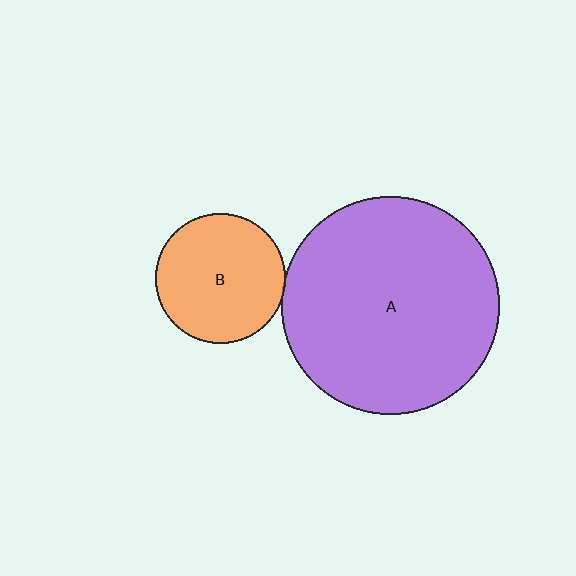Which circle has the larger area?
Circle A (purple).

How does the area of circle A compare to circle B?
Approximately 2.8 times.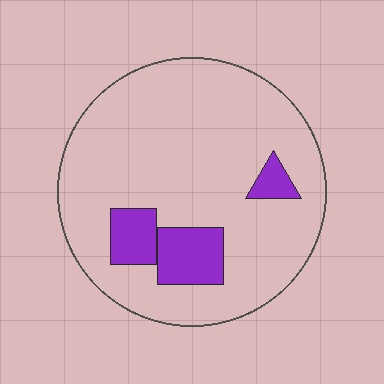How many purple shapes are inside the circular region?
3.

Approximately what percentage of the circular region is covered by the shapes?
Approximately 15%.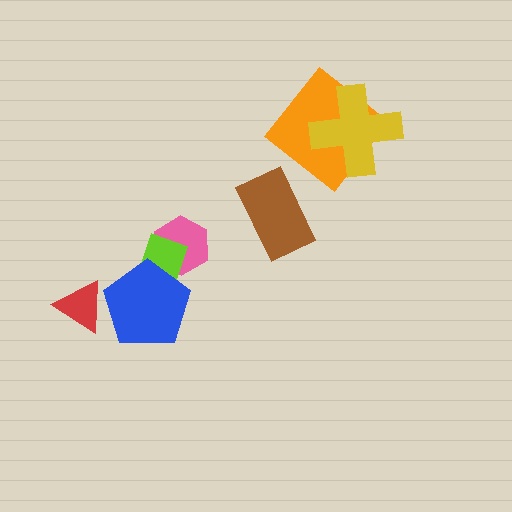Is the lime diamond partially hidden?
Yes, it is partially covered by another shape.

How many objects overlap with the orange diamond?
1 object overlaps with the orange diamond.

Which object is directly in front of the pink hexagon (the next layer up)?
The lime diamond is directly in front of the pink hexagon.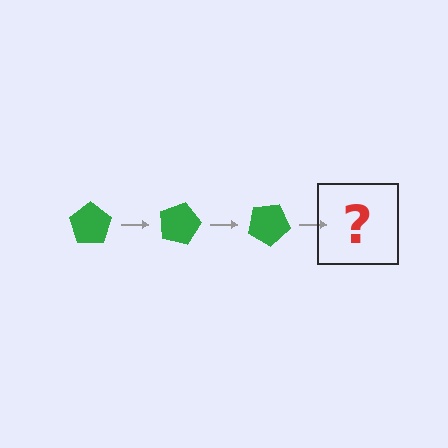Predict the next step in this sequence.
The next step is a green pentagon rotated 45 degrees.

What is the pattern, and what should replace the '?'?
The pattern is that the pentagon rotates 15 degrees each step. The '?' should be a green pentagon rotated 45 degrees.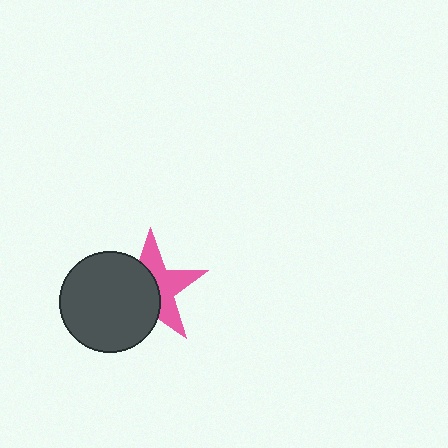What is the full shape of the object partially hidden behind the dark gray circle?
The partially hidden object is a pink star.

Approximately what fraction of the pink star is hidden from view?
Roughly 52% of the pink star is hidden behind the dark gray circle.